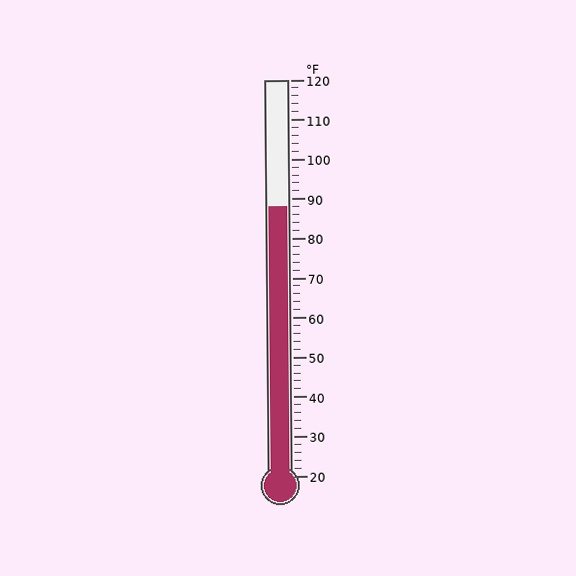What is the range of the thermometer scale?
The thermometer scale ranges from 20°F to 120°F.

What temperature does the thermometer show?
The thermometer shows approximately 88°F.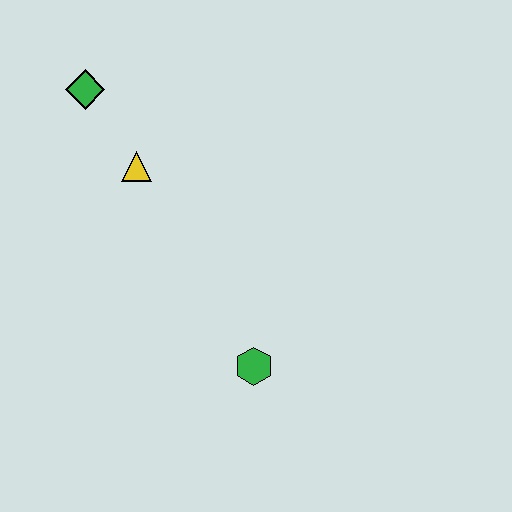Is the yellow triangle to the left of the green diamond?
No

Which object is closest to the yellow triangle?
The green diamond is closest to the yellow triangle.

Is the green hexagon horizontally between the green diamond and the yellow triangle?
No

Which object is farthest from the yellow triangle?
The green hexagon is farthest from the yellow triangle.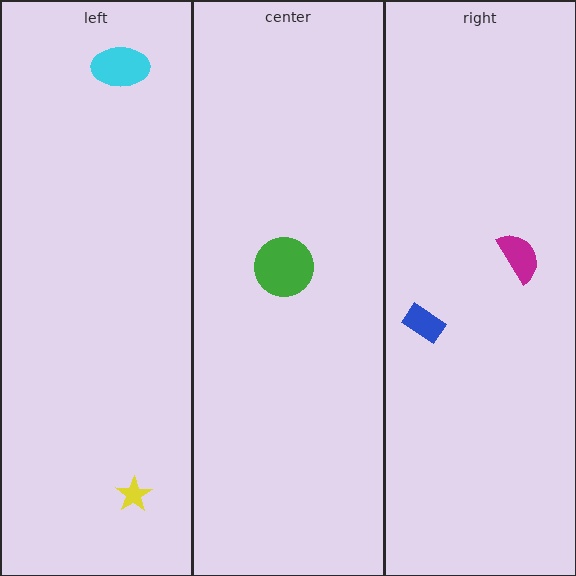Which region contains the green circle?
The center region.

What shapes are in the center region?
The green circle.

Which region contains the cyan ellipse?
The left region.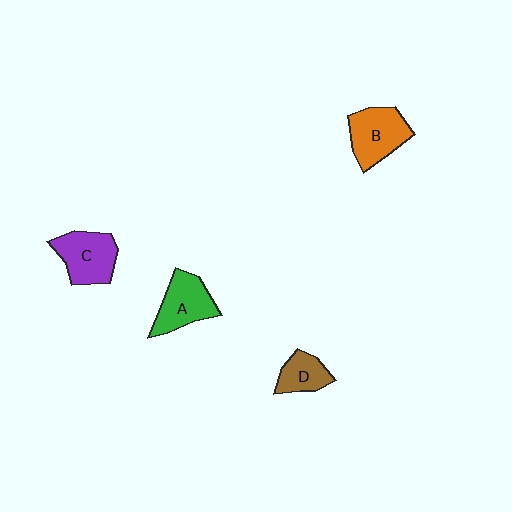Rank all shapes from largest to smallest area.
From largest to smallest: B (orange), C (purple), A (green), D (brown).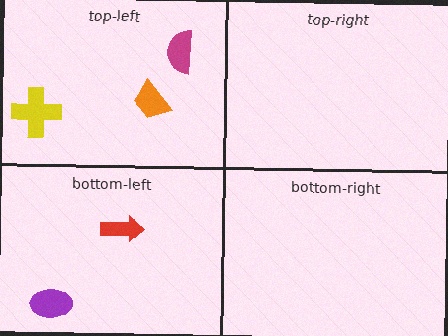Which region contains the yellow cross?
The top-left region.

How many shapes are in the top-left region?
3.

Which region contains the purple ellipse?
The bottom-left region.